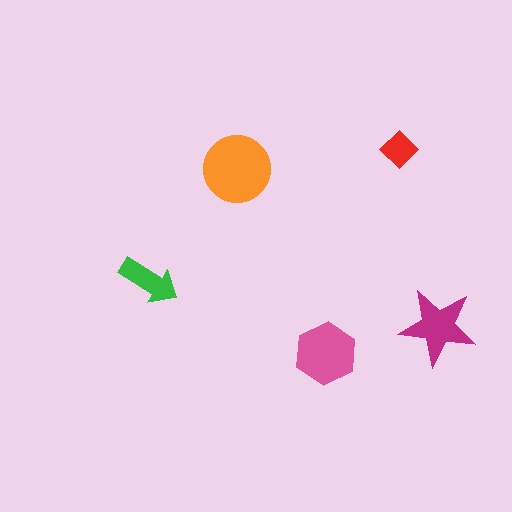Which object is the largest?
The orange circle.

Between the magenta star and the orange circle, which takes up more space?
The orange circle.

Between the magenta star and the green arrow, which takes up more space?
The magenta star.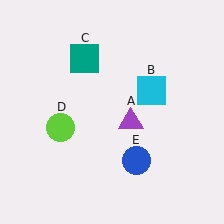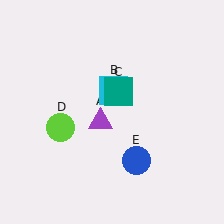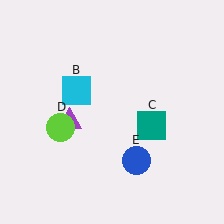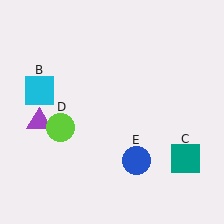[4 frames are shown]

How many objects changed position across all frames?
3 objects changed position: purple triangle (object A), cyan square (object B), teal square (object C).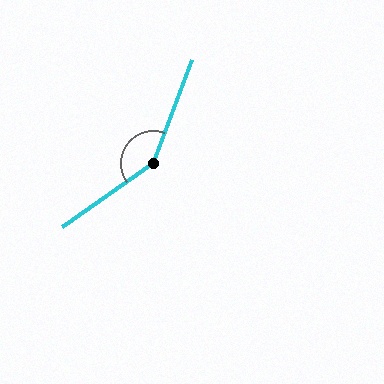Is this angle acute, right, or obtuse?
It is obtuse.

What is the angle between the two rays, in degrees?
Approximately 146 degrees.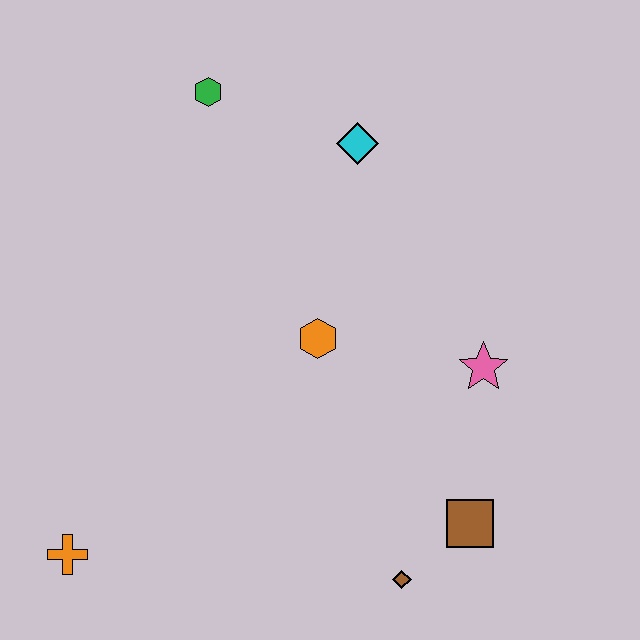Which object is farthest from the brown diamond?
The green hexagon is farthest from the brown diamond.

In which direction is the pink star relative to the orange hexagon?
The pink star is to the right of the orange hexagon.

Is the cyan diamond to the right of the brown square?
No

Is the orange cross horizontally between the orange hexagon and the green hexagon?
No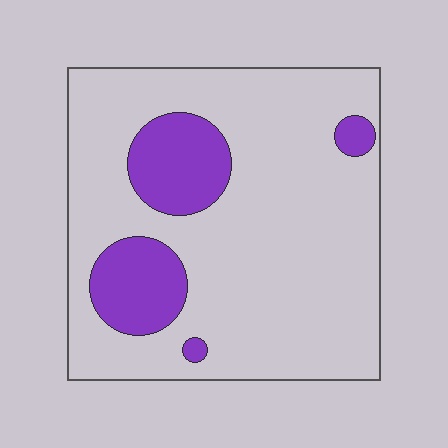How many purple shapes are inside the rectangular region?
4.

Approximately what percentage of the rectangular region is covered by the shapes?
Approximately 20%.